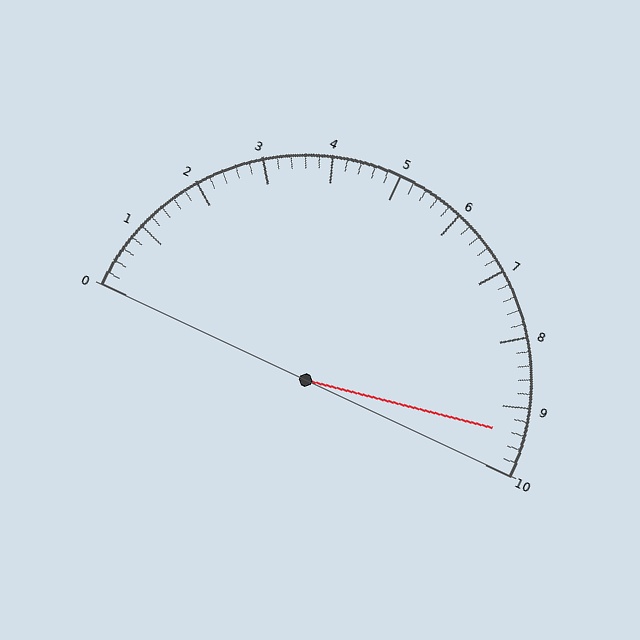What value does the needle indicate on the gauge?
The needle indicates approximately 9.4.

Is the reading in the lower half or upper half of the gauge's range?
The reading is in the upper half of the range (0 to 10).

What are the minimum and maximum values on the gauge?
The gauge ranges from 0 to 10.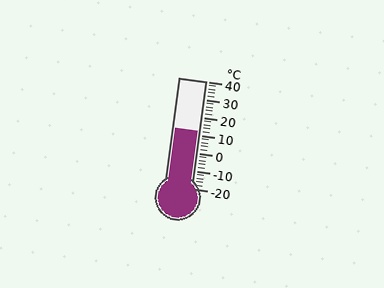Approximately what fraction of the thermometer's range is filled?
The thermometer is filled to approximately 55% of its range.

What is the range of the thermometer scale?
The thermometer scale ranges from -20°C to 40°C.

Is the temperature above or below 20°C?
The temperature is below 20°C.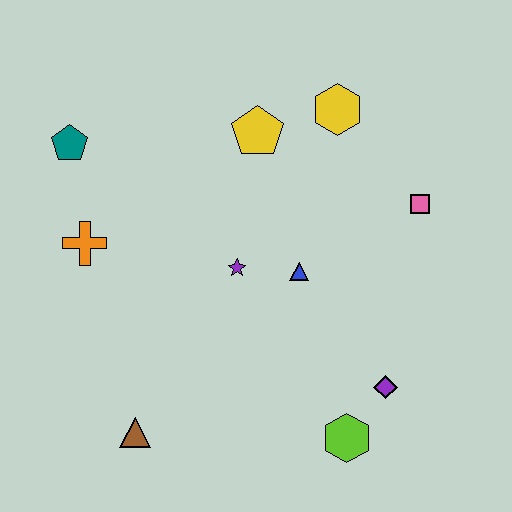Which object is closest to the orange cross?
The teal pentagon is closest to the orange cross.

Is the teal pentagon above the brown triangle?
Yes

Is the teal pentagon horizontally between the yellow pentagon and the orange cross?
No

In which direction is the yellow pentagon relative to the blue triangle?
The yellow pentagon is above the blue triangle.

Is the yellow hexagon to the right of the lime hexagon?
No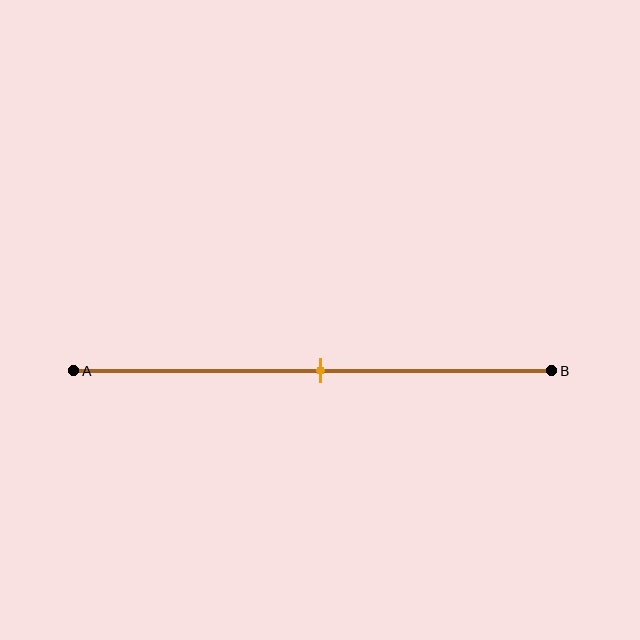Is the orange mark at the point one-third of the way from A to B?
No, the mark is at about 50% from A, not at the 33% one-third point.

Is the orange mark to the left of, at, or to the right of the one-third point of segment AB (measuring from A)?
The orange mark is to the right of the one-third point of segment AB.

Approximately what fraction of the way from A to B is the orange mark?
The orange mark is approximately 50% of the way from A to B.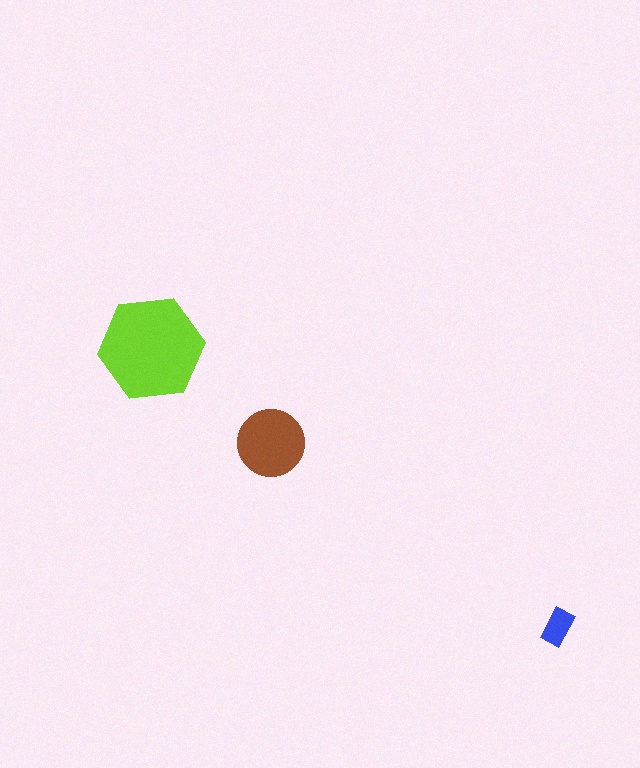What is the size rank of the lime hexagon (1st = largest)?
1st.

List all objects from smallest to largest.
The blue rectangle, the brown circle, the lime hexagon.